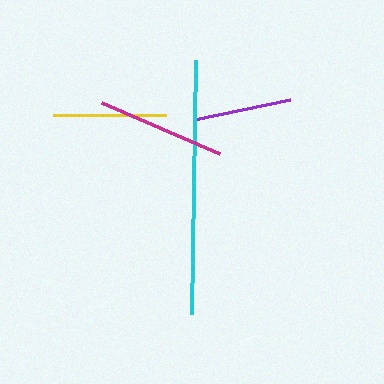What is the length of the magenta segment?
The magenta segment is approximately 128 pixels long.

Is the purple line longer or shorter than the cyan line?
The cyan line is longer than the purple line.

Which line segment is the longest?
The cyan line is the longest at approximately 255 pixels.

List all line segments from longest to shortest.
From longest to shortest: cyan, magenta, yellow, purple.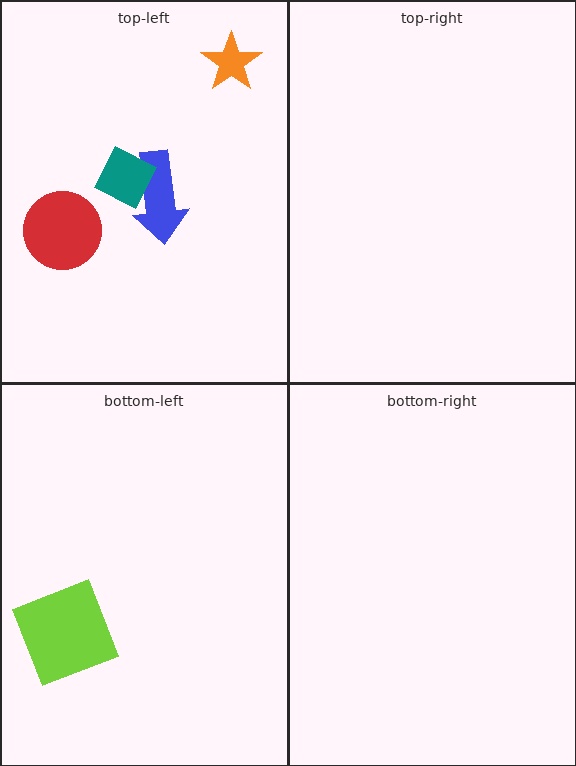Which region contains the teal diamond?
The top-left region.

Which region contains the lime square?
The bottom-left region.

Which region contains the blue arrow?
The top-left region.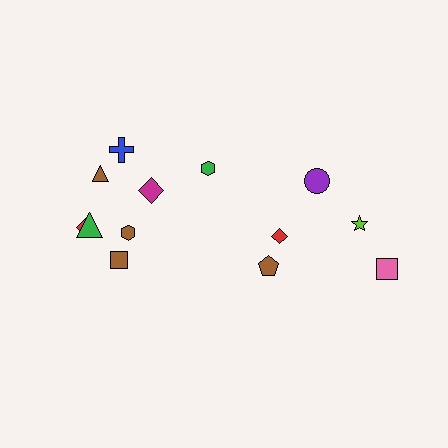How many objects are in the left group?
There are 8 objects.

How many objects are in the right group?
There are 5 objects.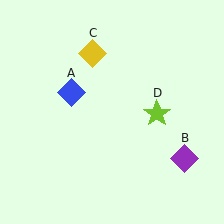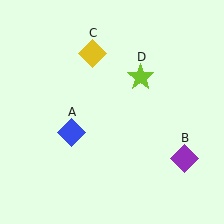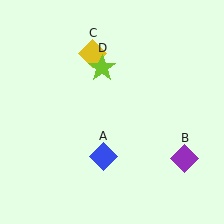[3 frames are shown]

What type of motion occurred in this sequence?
The blue diamond (object A), lime star (object D) rotated counterclockwise around the center of the scene.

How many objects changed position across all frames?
2 objects changed position: blue diamond (object A), lime star (object D).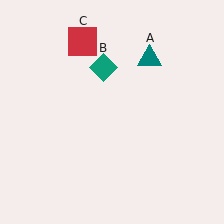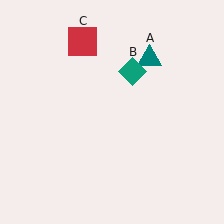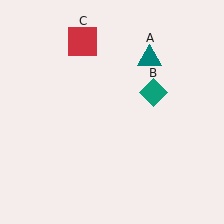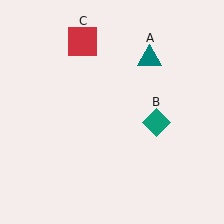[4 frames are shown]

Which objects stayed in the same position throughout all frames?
Teal triangle (object A) and red square (object C) remained stationary.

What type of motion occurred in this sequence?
The teal diamond (object B) rotated clockwise around the center of the scene.